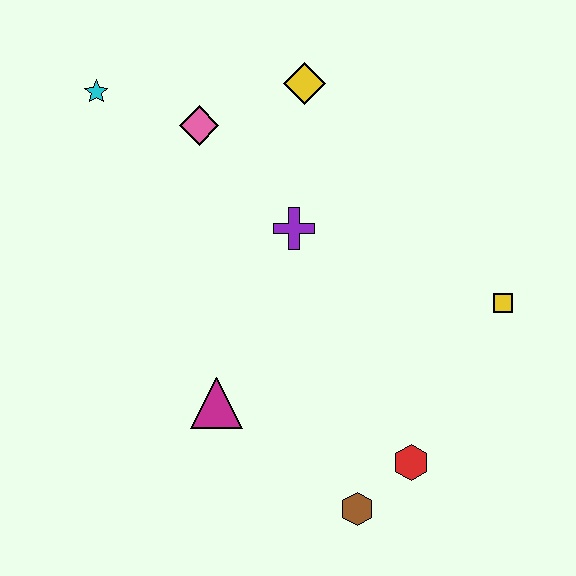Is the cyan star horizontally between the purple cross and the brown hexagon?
No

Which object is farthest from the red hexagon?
The cyan star is farthest from the red hexagon.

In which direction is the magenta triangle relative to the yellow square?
The magenta triangle is to the left of the yellow square.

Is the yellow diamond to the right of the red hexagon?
No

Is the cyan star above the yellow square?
Yes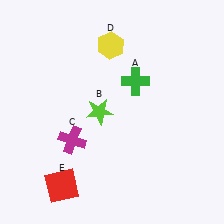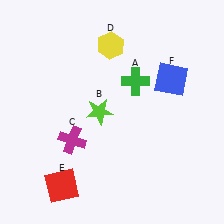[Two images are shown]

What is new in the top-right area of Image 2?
A blue square (F) was added in the top-right area of Image 2.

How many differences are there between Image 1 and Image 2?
There is 1 difference between the two images.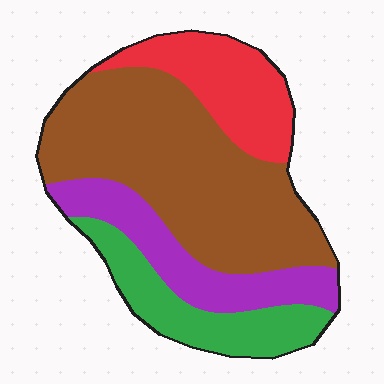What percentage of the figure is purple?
Purple takes up about one sixth (1/6) of the figure.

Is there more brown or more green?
Brown.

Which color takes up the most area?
Brown, at roughly 45%.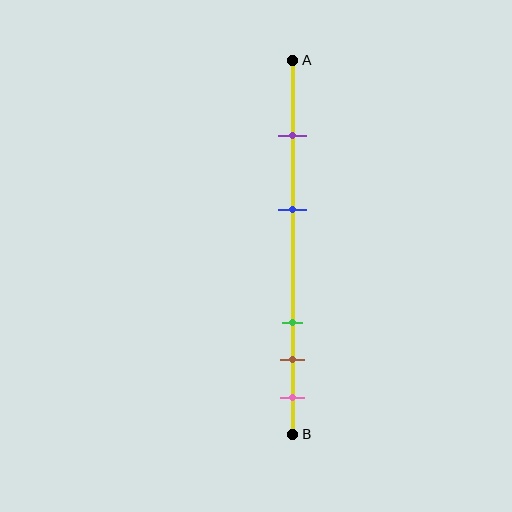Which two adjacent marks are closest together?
The brown and pink marks are the closest adjacent pair.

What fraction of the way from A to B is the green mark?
The green mark is approximately 70% (0.7) of the way from A to B.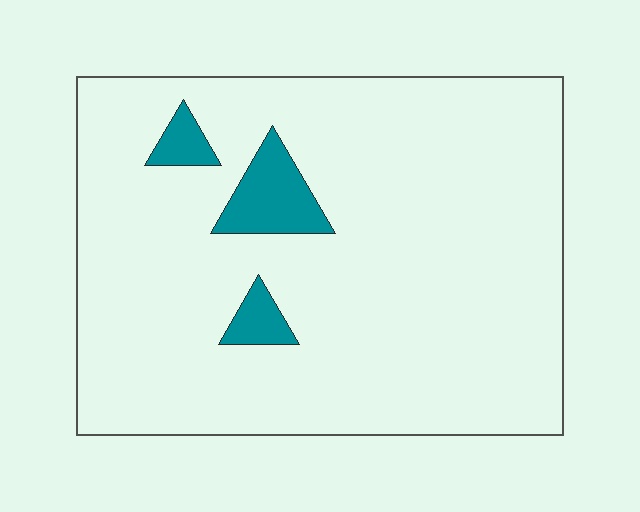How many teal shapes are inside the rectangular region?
3.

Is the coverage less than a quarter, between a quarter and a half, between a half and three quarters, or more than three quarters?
Less than a quarter.